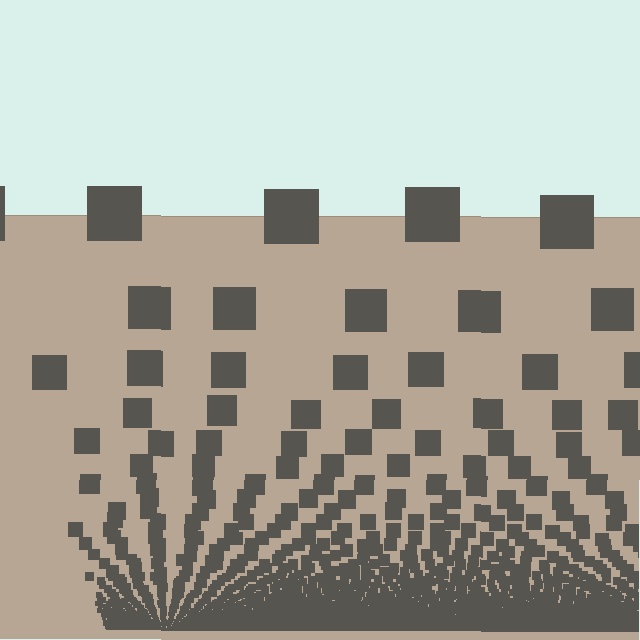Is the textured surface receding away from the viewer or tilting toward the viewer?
The surface appears to tilt toward the viewer. Texture elements get larger and sparser toward the top.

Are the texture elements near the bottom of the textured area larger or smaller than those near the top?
Smaller. The gradient is inverted — elements near the bottom are smaller and denser.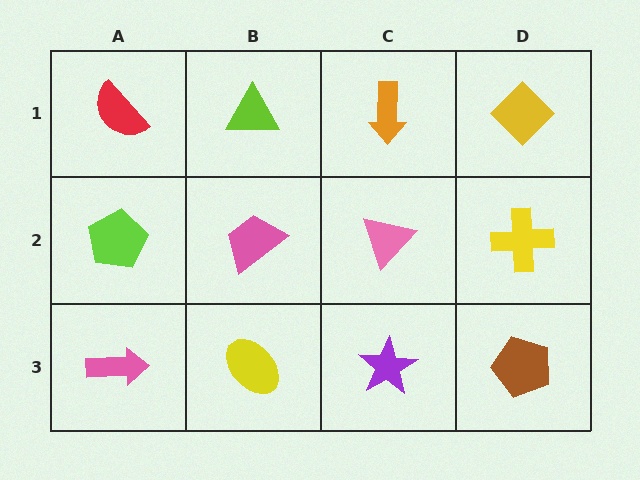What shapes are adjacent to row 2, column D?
A yellow diamond (row 1, column D), a brown pentagon (row 3, column D), a pink triangle (row 2, column C).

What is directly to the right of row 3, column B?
A purple star.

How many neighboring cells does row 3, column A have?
2.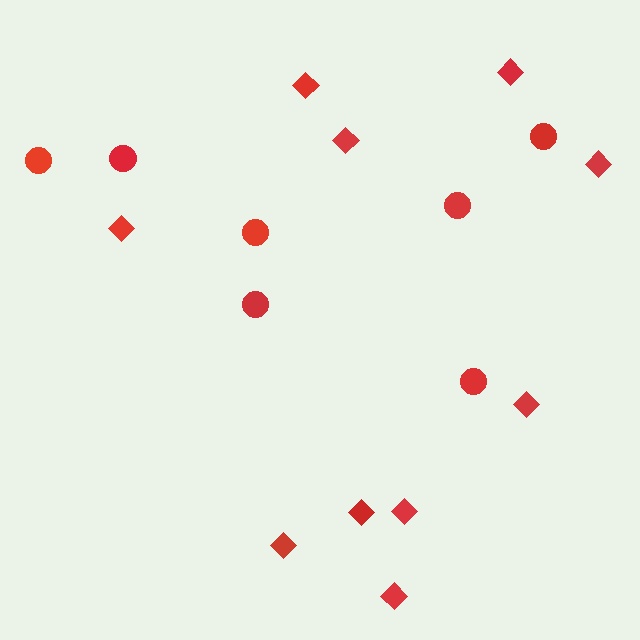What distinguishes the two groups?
There are 2 groups: one group of circles (7) and one group of diamonds (10).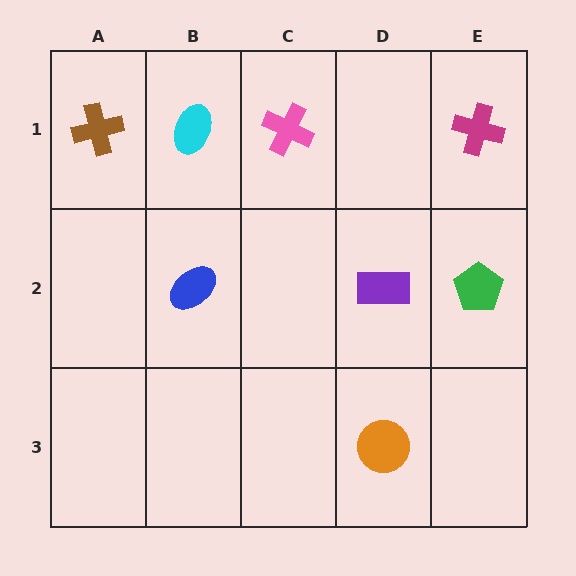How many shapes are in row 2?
3 shapes.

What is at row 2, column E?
A green pentagon.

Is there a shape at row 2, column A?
No, that cell is empty.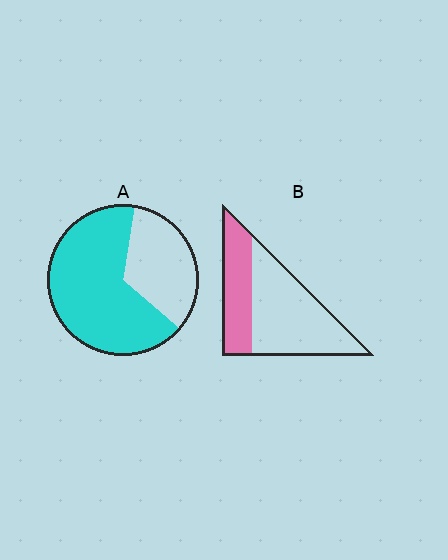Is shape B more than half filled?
No.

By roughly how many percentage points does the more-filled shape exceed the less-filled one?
By roughly 30 percentage points (A over B).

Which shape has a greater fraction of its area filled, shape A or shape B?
Shape A.